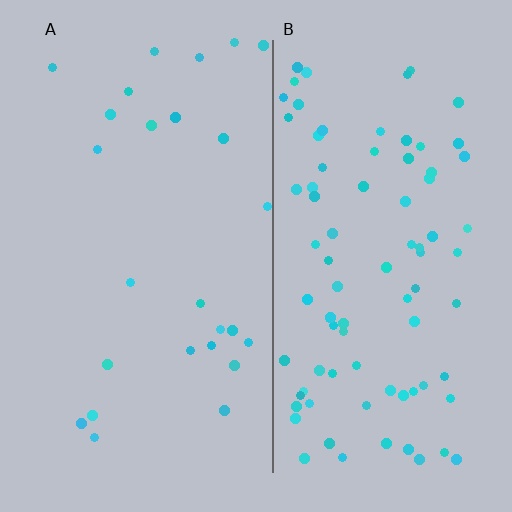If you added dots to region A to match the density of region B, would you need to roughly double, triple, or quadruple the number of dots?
Approximately triple.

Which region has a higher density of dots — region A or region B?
B (the right).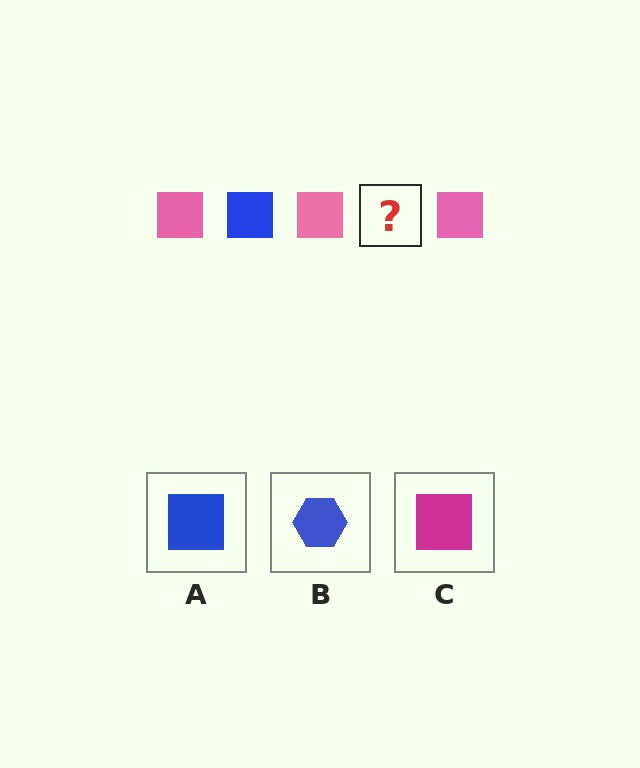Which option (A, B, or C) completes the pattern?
A.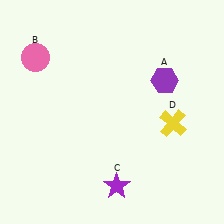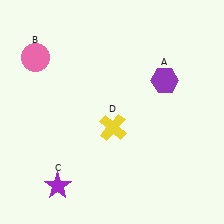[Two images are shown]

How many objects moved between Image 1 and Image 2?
2 objects moved between the two images.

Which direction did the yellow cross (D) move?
The yellow cross (D) moved left.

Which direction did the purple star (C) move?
The purple star (C) moved left.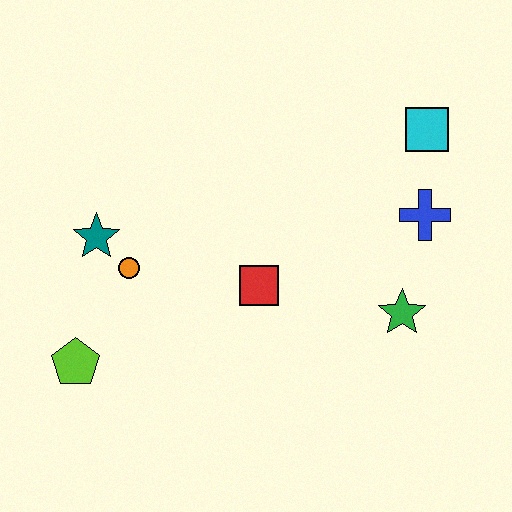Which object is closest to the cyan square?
The blue cross is closest to the cyan square.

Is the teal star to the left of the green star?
Yes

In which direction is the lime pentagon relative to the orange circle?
The lime pentagon is below the orange circle.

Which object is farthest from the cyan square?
The lime pentagon is farthest from the cyan square.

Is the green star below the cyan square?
Yes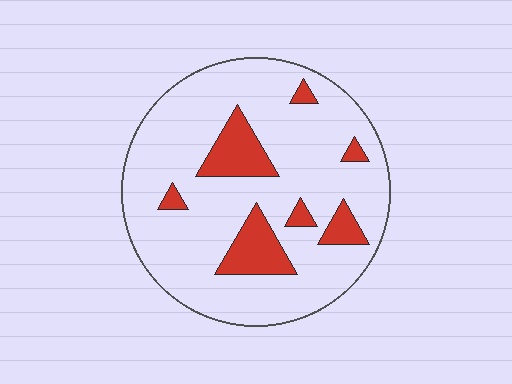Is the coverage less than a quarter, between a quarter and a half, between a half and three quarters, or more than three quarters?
Less than a quarter.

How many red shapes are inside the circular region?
7.